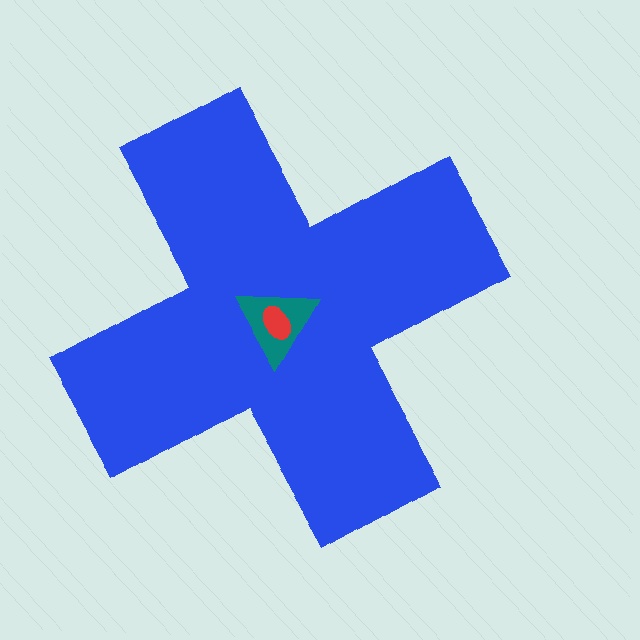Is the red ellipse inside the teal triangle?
Yes.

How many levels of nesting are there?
3.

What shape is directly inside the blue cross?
The teal triangle.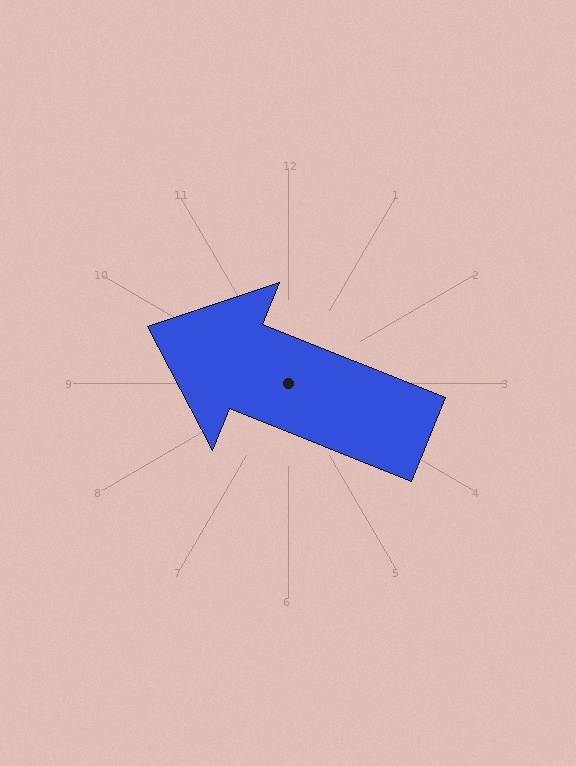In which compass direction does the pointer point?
West.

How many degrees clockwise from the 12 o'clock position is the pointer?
Approximately 292 degrees.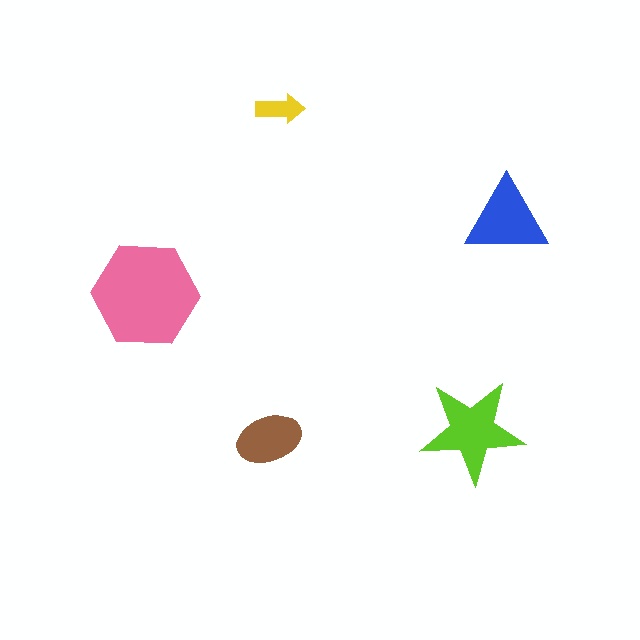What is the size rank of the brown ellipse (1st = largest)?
4th.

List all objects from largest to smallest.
The pink hexagon, the lime star, the blue triangle, the brown ellipse, the yellow arrow.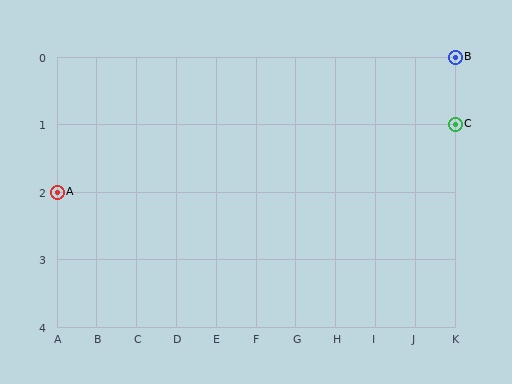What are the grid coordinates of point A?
Point A is at grid coordinates (A, 2).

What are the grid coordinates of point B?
Point B is at grid coordinates (K, 0).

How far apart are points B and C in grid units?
Points B and C are 1 row apart.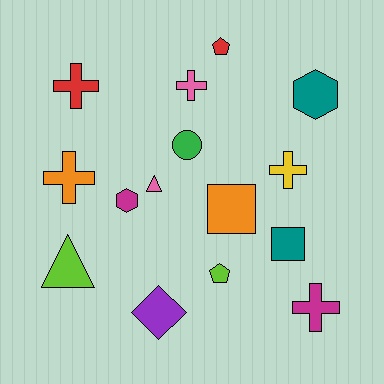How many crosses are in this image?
There are 5 crosses.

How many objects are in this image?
There are 15 objects.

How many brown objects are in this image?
There are no brown objects.